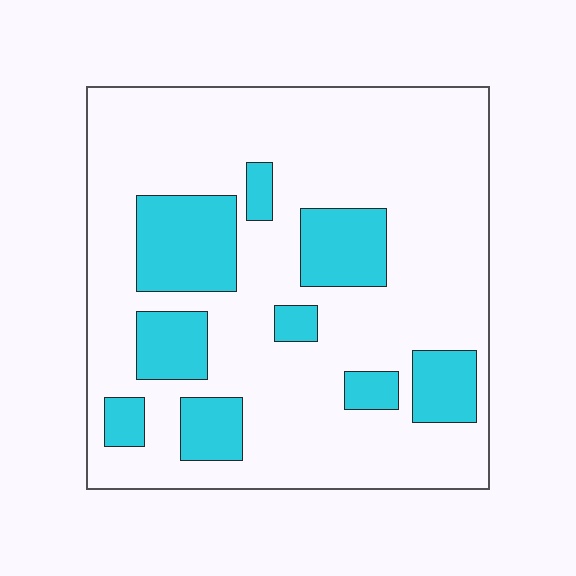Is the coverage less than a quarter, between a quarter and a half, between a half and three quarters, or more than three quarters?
Less than a quarter.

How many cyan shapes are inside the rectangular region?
9.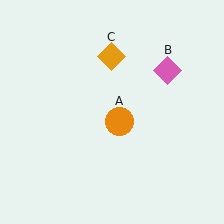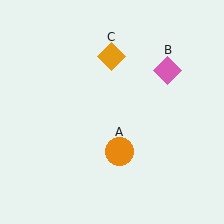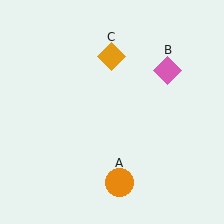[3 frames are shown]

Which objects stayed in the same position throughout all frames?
Pink diamond (object B) and orange diamond (object C) remained stationary.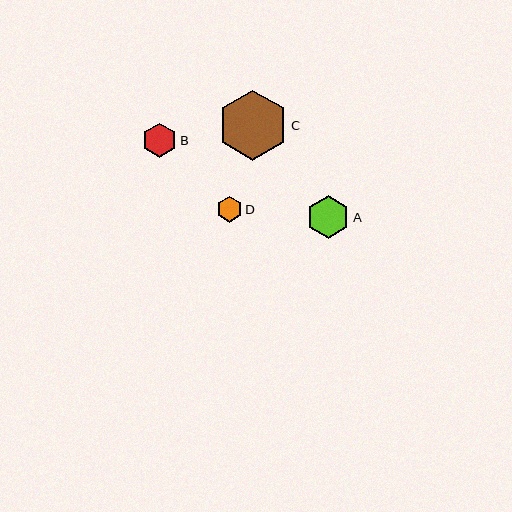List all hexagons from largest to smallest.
From largest to smallest: C, A, B, D.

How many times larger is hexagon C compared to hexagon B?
Hexagon C is approximately 2.1 times the size of hexagon B.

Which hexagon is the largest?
Hexagon C is the largest with a size of approximately 70 pixels.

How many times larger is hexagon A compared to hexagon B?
Hexagon A is approximately 1.3 times the size of hexagon B.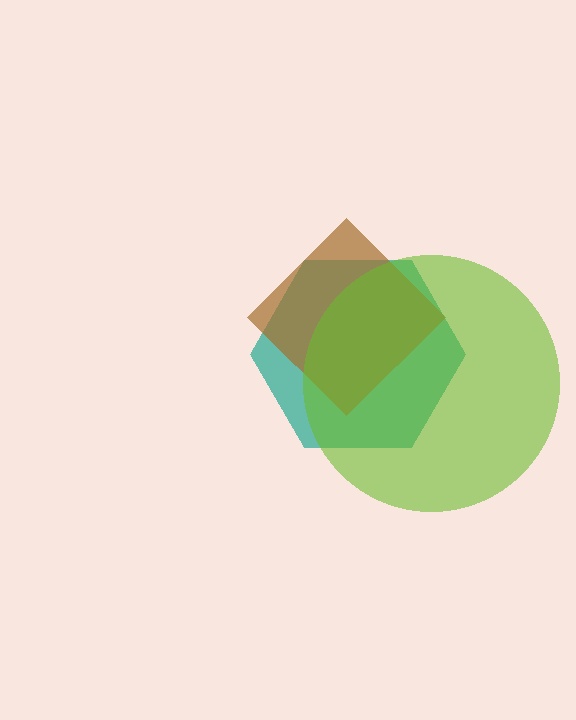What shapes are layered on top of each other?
The layered shapes are: a teal hexagon, a brown diamond, a lime circle.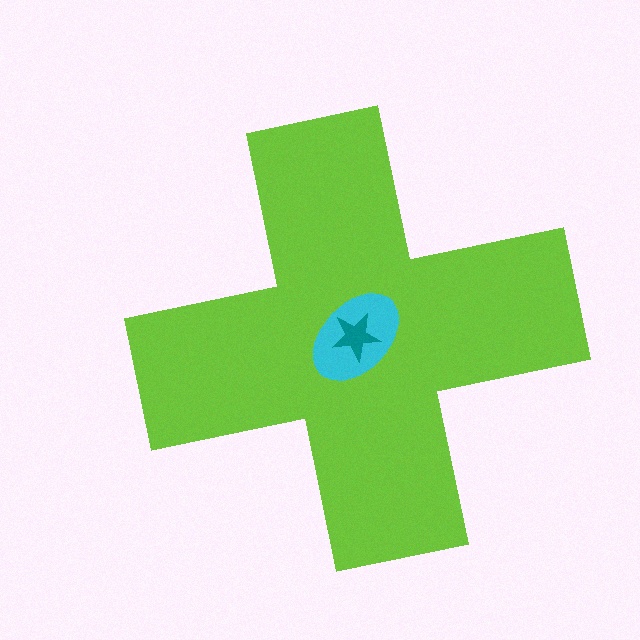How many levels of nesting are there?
3.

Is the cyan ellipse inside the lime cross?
Yes.